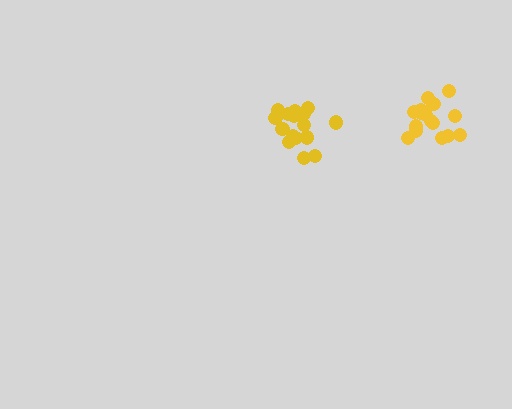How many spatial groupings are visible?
There are 2 spatial groupings.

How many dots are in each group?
Group 1: 17 dots, Group 2: 16 dots (33 total).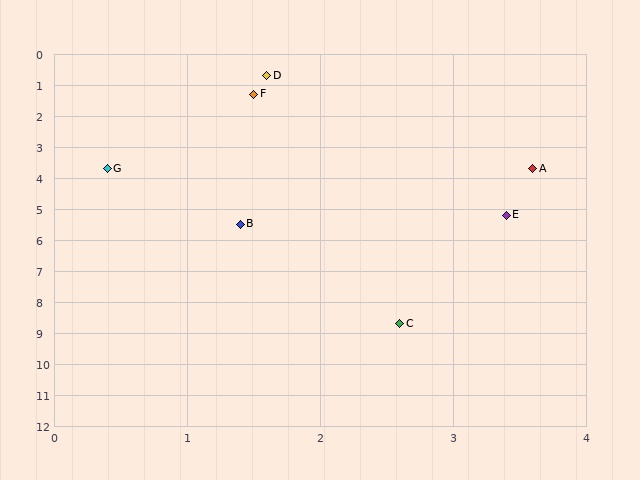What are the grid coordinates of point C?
Point C is at approximately (2.6, 8.7).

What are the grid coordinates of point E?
Point E is at approximately (3.4, 5.2).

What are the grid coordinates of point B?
Point B is at approximately (1.4, 5.5).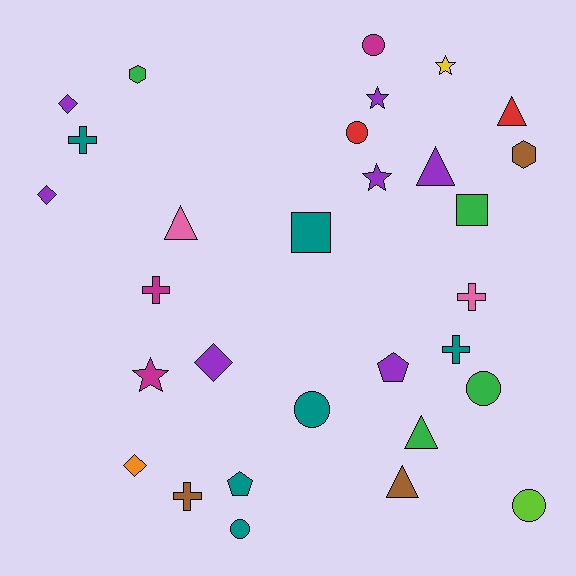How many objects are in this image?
There are 30 objects.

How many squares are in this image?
There are 2 squares.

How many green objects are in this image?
There are 4 green objects.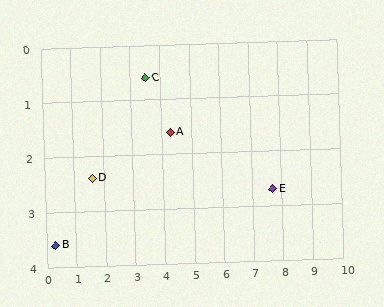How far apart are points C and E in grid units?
Points C and E are about 4.7 grid units apart.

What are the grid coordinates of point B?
Point B is at approximately (0.3, 3.6).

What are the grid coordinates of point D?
Point D is at approximately (1.6, 2.4).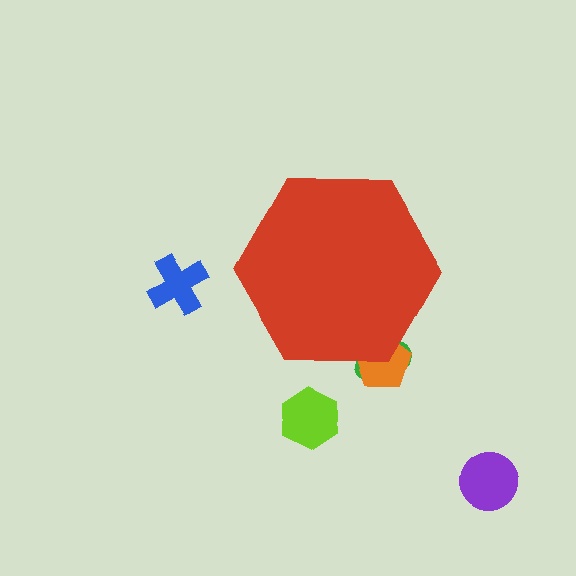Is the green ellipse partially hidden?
Yes, the green ellipse is partially hidden behind the red hexagon.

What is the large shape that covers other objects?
A red hexagon.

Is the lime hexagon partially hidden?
No, the lime hexagon is fully visible.